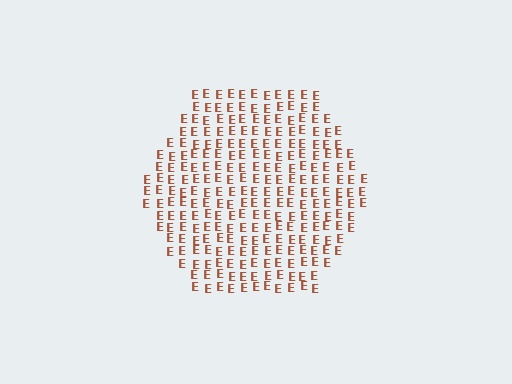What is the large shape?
The large shape is a hexagon.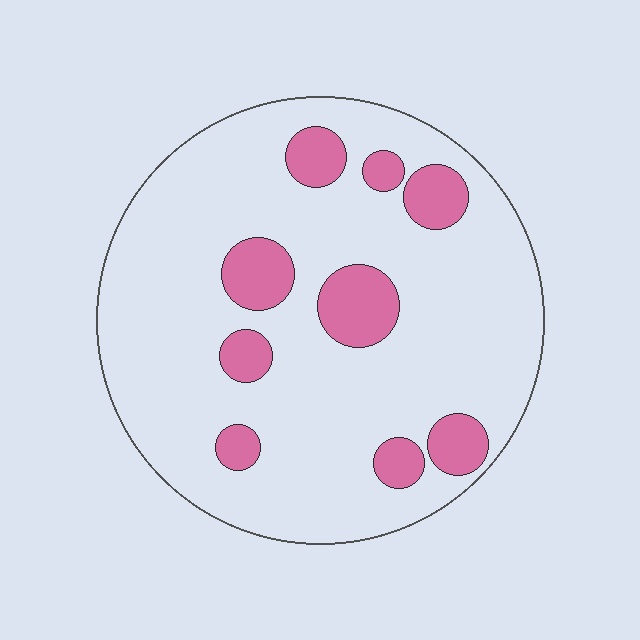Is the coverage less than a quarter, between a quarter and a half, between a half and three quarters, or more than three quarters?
Less than a quarter.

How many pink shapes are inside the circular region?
9.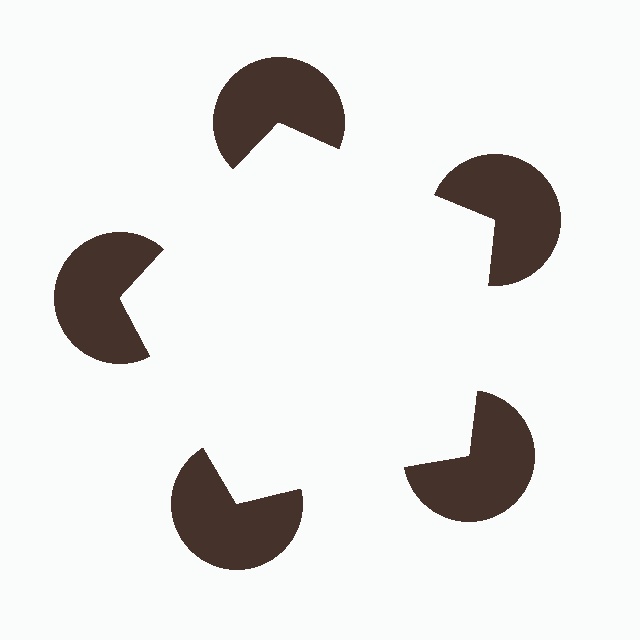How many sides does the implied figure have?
5 sides.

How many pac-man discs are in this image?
There are 5 — one at each vertex of the illusory pentagon.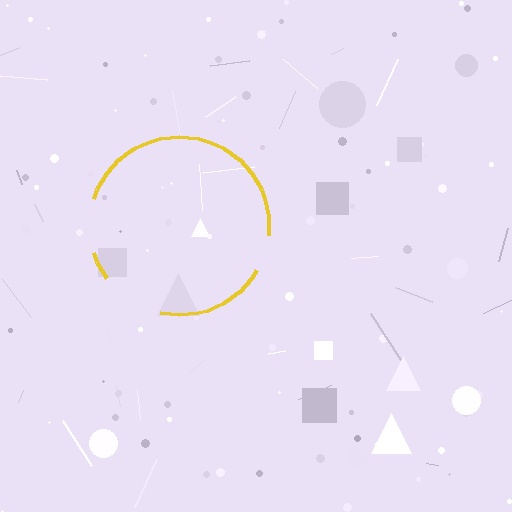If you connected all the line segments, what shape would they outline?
They would outline a circle.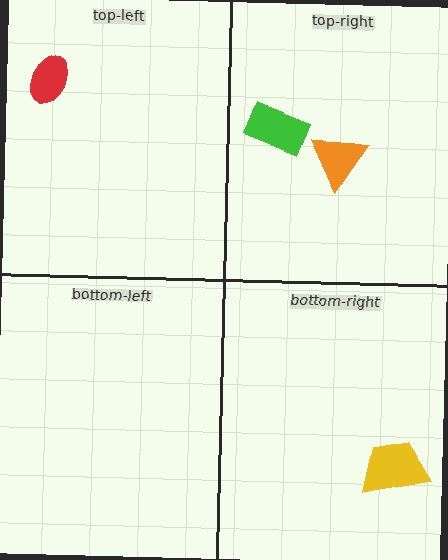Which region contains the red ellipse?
The top-left region.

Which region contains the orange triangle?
The top-right region.